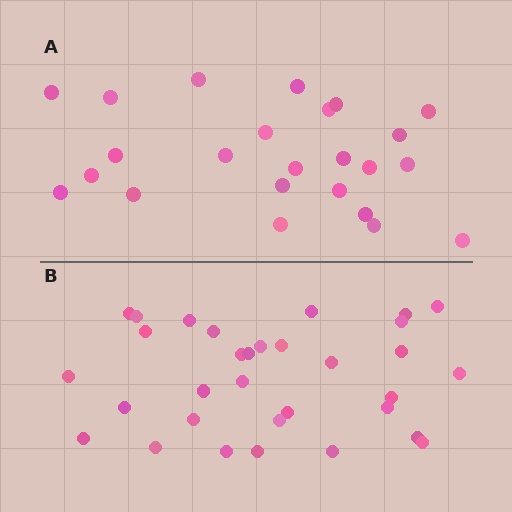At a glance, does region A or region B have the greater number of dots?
Region B (the bottom region) has more dots.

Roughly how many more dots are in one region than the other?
Region B has roughly 8 or so more dots than region A.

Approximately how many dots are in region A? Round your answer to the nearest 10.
About 20 dots. (The exact count is 24, which rounds to 20.)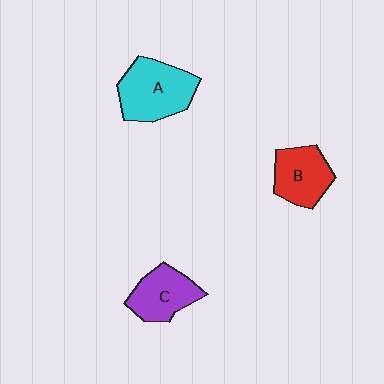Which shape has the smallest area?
Shape C (purple).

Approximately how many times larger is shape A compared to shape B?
Approximately 1.3 times.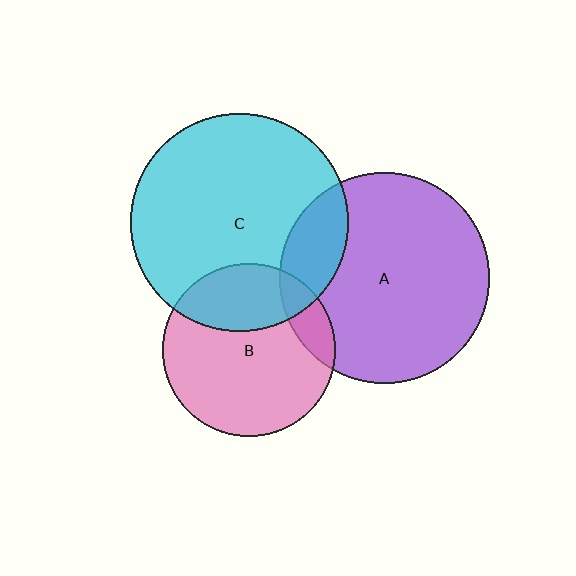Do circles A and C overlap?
Yes.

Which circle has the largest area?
Circle C (cyan).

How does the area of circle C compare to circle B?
Approximately 1.6 times.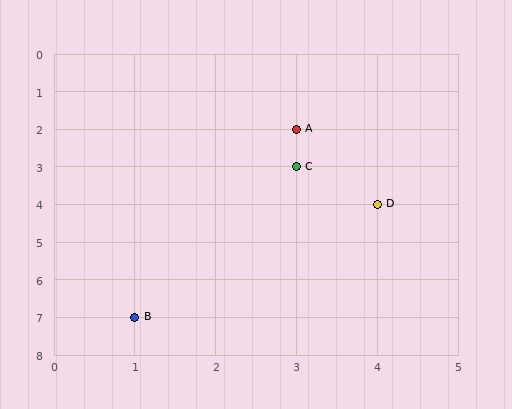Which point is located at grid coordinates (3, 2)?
Point A is at (3, 2).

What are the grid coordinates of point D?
Point D is at grid coordinates (4, 4).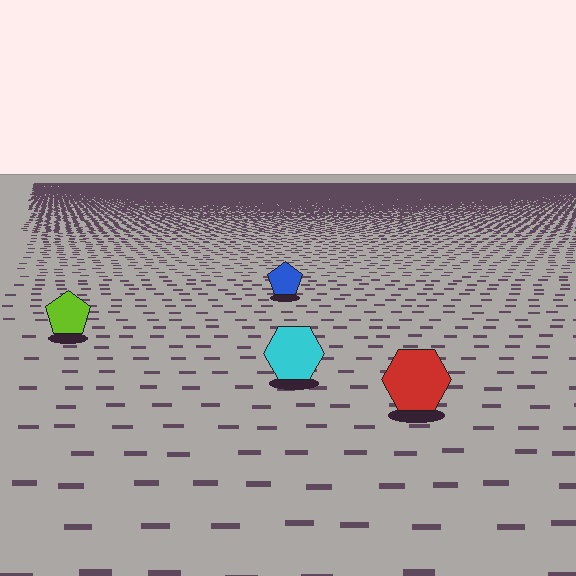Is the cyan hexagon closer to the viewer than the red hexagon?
No. The red hexagon is closer — you can tell from the texture gradient: the ground texture is coarser near it.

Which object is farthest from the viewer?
The blue pentagon is farthest from the viewer. It appears smaller and the ground texture around it is denser.